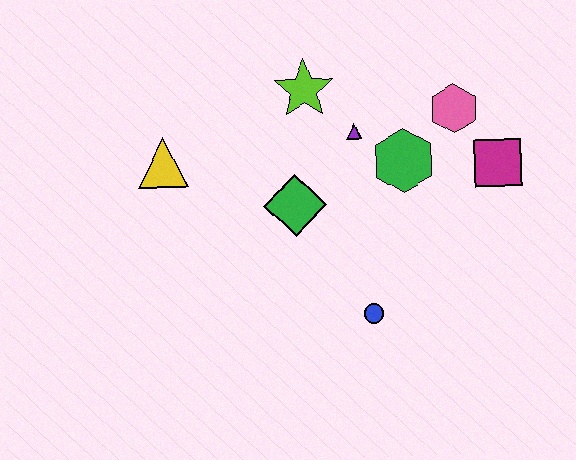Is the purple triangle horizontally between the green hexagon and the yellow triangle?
Yes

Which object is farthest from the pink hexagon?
The yellow triangle is farthest from the pink hexagon.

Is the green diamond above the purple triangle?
No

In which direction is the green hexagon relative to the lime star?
The green hexagon is to the right of the lime star.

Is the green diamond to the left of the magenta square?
Yes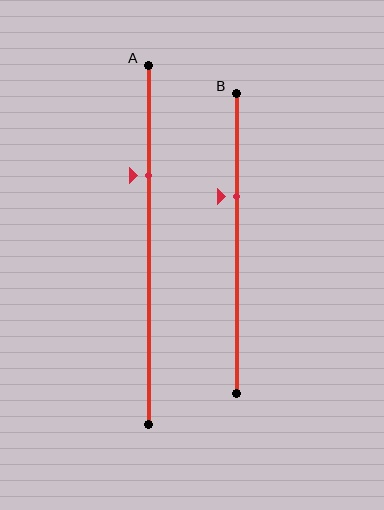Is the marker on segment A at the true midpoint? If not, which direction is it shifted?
No, the marker on segment A is shifted upward by about 19% of the segment length.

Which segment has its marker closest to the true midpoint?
Segment B has its marker closest to the true midpoint.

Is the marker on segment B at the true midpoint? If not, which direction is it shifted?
No, the marker on segment B is shifted upward by about 16% of the segment length.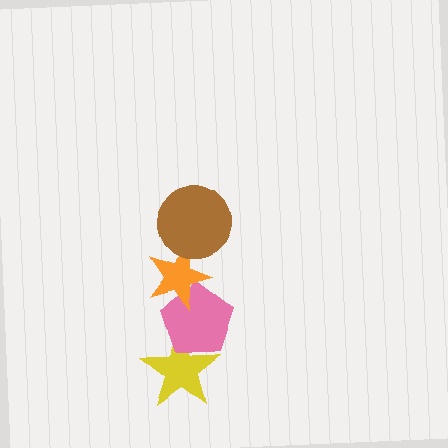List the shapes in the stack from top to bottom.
From top to bottom: the brown circle, the orange star, the pink pentagon, the yellow star.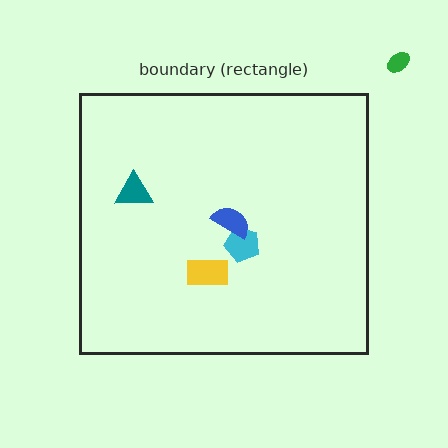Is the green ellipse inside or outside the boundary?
Outside.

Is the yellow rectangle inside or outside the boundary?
Inside.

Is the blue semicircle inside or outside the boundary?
Inside.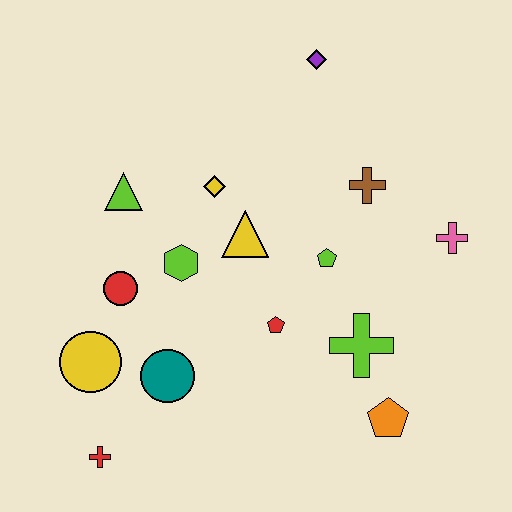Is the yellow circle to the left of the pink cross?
Yes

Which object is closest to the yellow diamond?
The yellow triangle is closest to the yellow diamond.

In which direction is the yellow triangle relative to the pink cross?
The yellow triangle is to the left of the pink cross.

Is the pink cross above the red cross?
Yes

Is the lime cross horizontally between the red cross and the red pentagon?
No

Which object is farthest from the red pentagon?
The purple diamond is farthest from the red pentagon.